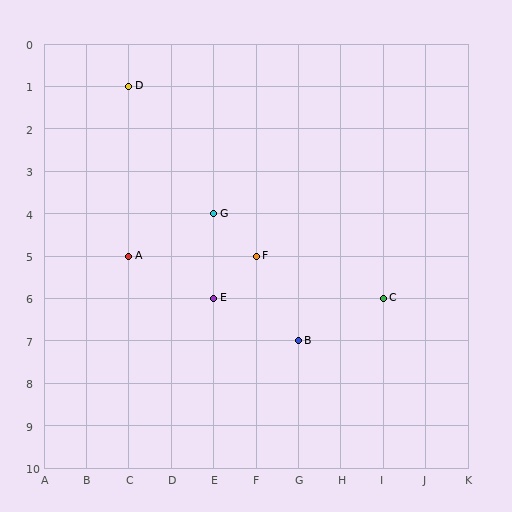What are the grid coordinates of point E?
Point E is at grid coordinates (E, 6).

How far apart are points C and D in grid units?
Points C and D are 6 columns and 5 rows apart (about 7.8 grid units diagonally).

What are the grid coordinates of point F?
Point F is at grid coordinates (F, 5).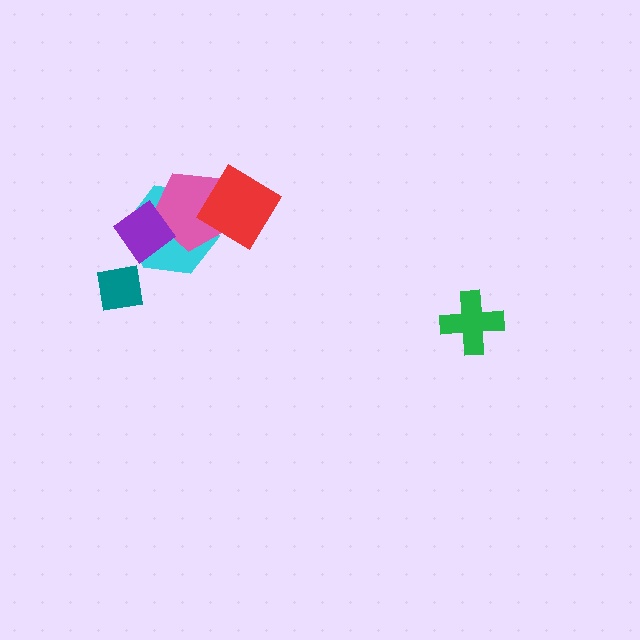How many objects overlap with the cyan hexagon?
3 objects overlap with the cyan hexagon.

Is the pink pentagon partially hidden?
Yes, it is partially covered by another shape.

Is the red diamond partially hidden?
No, no other shape covers it.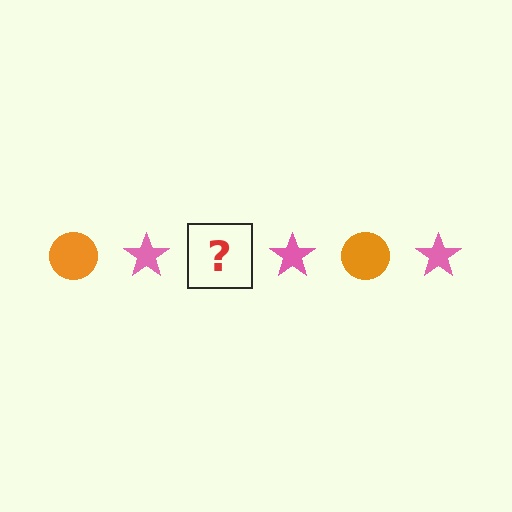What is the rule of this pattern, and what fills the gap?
The rule is that the pattern alternates between orange circle and pink star. The gap should be filled with an orange circle.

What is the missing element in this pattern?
The missing element is an orange circle.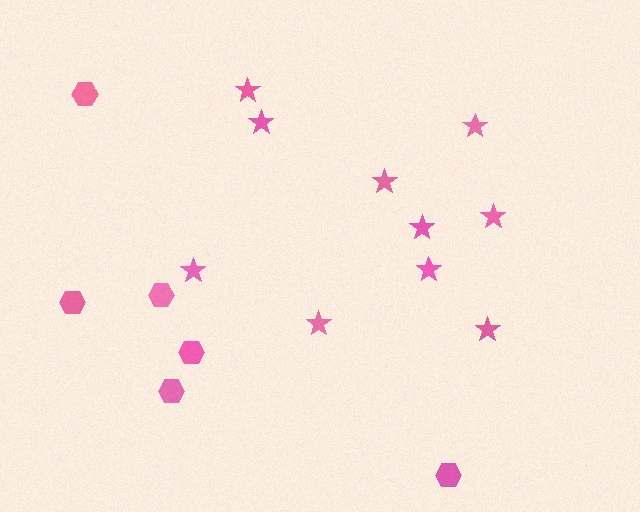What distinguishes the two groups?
There are 2 groups: one group of stars (10) and one group of hexagons (6).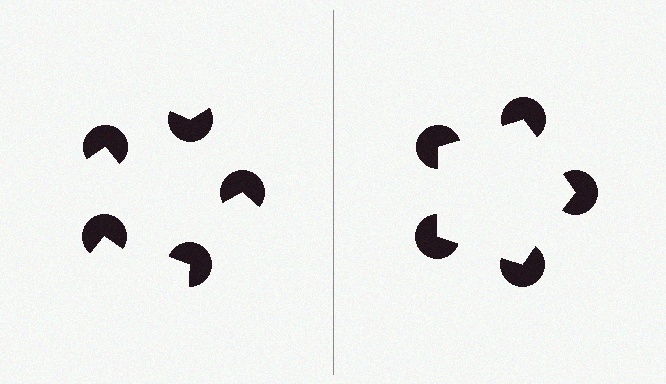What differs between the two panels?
The pac-man discs are positioned identically on both sides; only the wedge orientations differ. On the right they align to a pentagon; on the left they are misaligned.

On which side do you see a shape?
An illusory pentagon appears on the right side. On the left side the wedge cuts are rotated, so no coherent shape forms.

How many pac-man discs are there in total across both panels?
10 — 5 on each side.